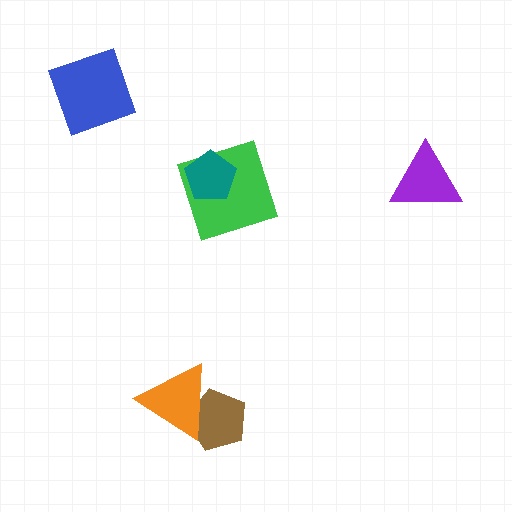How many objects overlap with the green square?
1 object overlaps with the green square.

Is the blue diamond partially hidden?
No, no other shape covers it.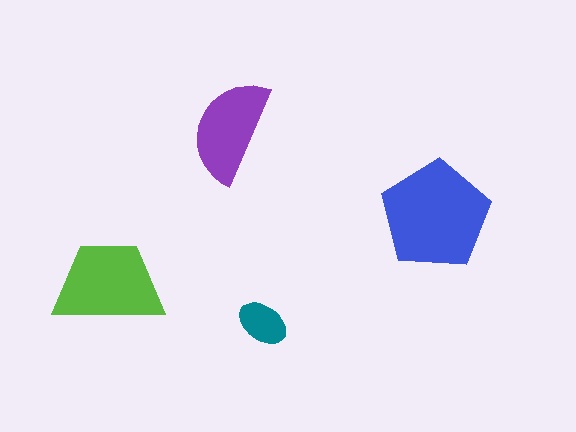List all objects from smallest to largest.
The teal ellipse, the purple semicircle, the lime trapezoid, the blue pentagon.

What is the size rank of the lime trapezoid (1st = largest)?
2nd.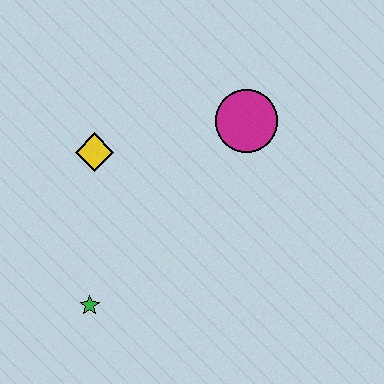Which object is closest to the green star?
The yellow diamond is closest to the green star.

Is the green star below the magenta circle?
Yes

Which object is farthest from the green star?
The magenta circle is farthest from the green star.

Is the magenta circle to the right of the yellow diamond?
Yes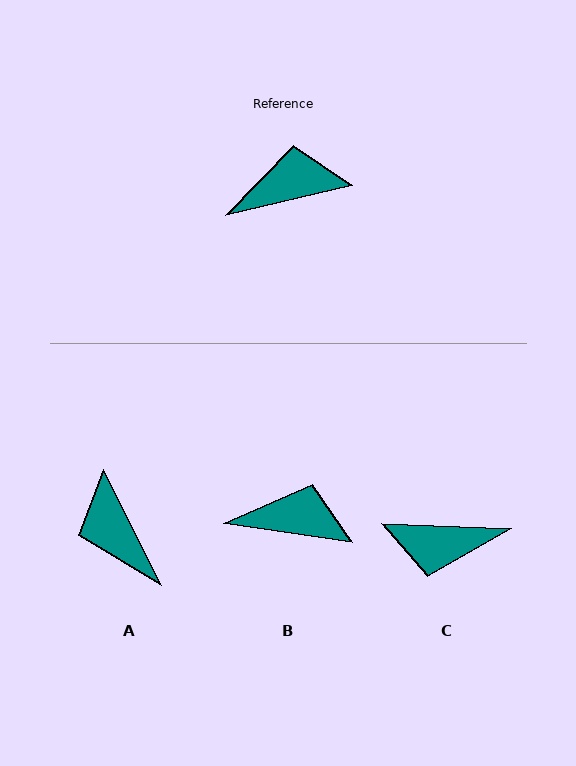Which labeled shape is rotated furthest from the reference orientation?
C, about 164 degrees away.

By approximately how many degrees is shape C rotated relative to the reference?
Approximately 164 degrees counter-clockwise.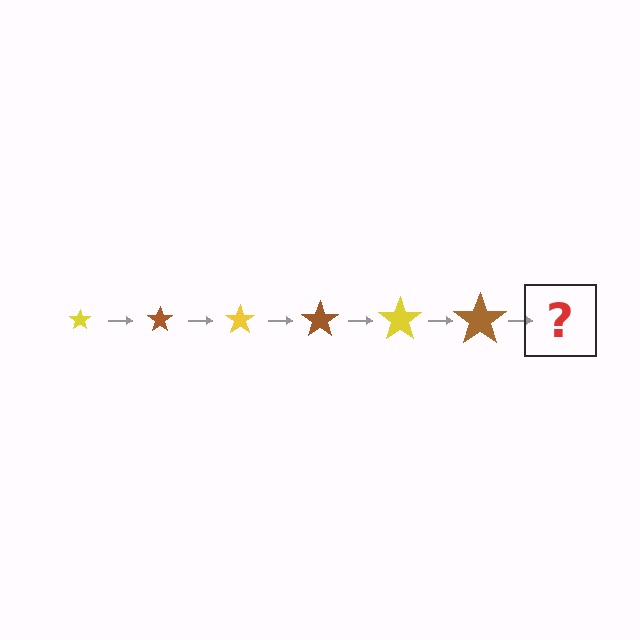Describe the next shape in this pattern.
It should be a yellow star, larger than the previous one.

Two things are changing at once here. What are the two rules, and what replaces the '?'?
The two rules are that the star grows larger each step and the color cycles through yellow and brown. The '?' should be a yellow star, larger than the previous one.